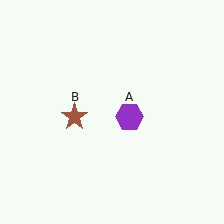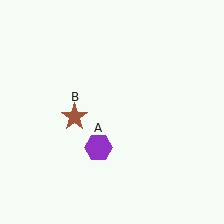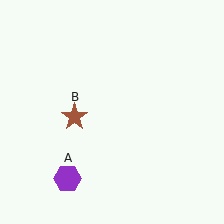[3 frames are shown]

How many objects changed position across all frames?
1 object changed position: purple hexagon (object A).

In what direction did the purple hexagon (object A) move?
The purple hexagon (object A) moved down and to the left.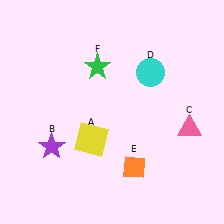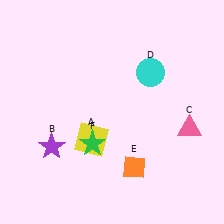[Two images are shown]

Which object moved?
The green star (F) moved down.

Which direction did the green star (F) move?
The green star (F) moved down.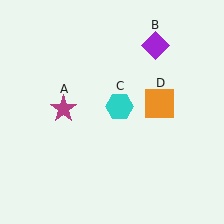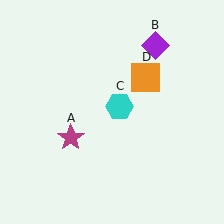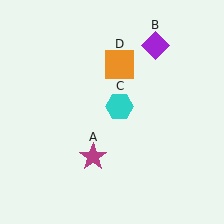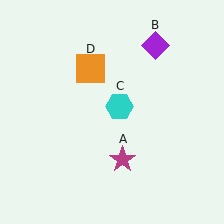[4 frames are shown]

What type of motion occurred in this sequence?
The magenta star (object A), orange square (object D) rotated counterclockwise around the center of the scene.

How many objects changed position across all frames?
2 objects changed position: magenta star (object A), orange square (object D).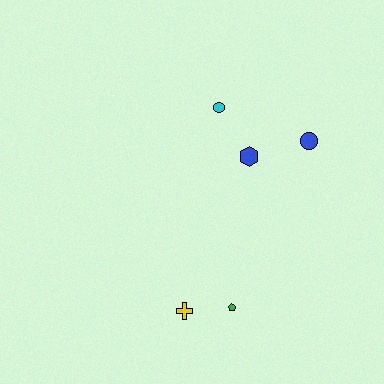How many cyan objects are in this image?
There is 1 cyan object.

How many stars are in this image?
There are no stars.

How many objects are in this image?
There are 5 objects.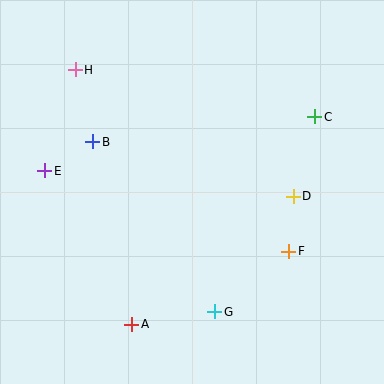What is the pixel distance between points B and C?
The distance between B and C is 223 pixels.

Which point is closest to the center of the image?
Point D at (293, 196) is closest to the center.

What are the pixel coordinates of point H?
Point H is at (75, 70).